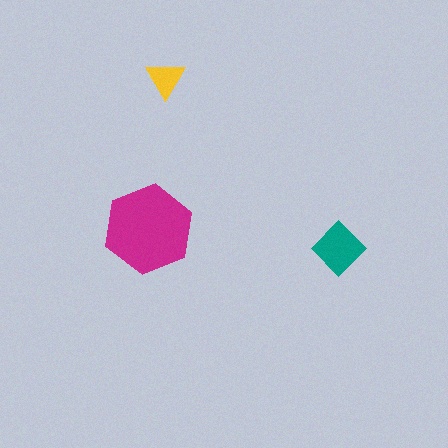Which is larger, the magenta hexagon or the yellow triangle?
The magenta hexagon.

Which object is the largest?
The magenta hexagon.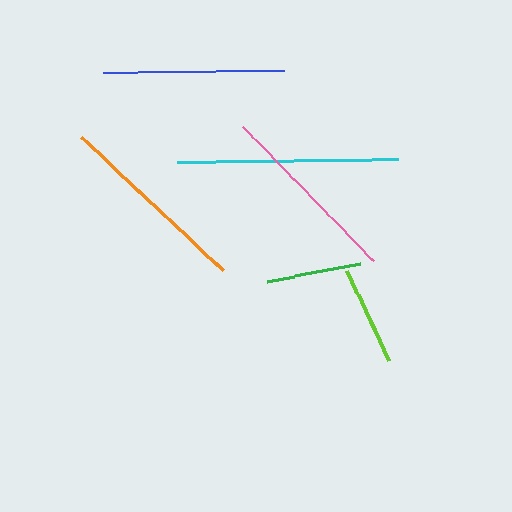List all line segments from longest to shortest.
From longest to shortest: cyan, orange, pink, blue, lime, green.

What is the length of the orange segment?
The orange segment is approximately 195 pixels long.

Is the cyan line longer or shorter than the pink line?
The cyan line is longer than the pink line.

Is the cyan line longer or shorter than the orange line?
The cyan line is longer than the orange line.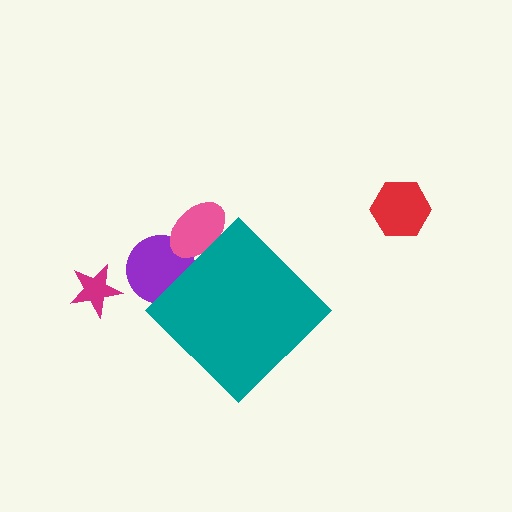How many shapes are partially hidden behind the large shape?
2 shapes are partially hidden.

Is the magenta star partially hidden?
No, the magenta star is fully visible.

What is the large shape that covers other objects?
A teal diamond.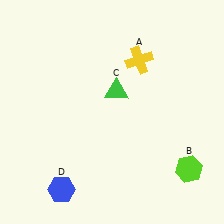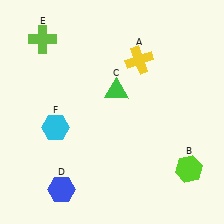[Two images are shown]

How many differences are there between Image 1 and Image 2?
There are 2 differences between the two images.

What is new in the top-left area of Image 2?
A lime cross (E) was added in the top-left area of Image 2.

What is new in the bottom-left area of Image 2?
A cyan hexagon (F) was added in the bottom-left area of Image 2.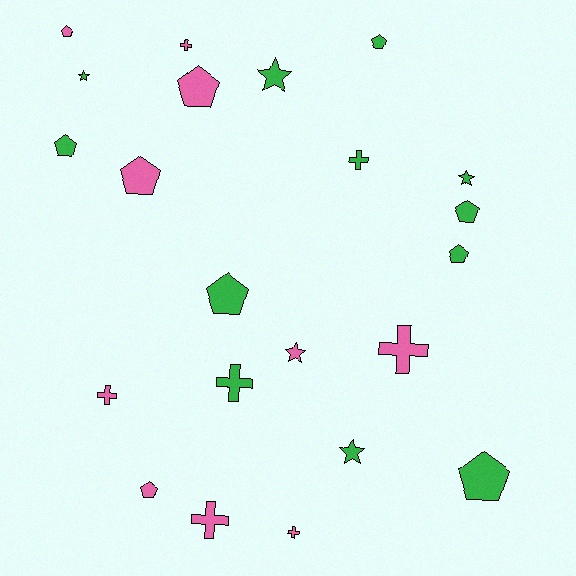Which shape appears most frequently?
Pentagon, with 10 objects.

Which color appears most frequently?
Green, with 12 objects.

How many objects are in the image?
There are 22 objects.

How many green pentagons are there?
There are 6 green pentagons.